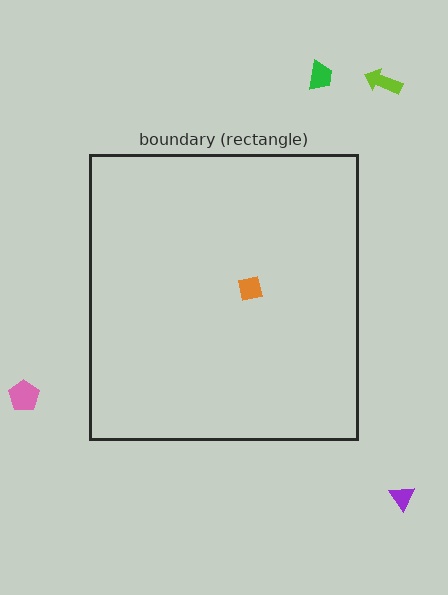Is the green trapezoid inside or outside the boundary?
Outside.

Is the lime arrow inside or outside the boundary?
Outside.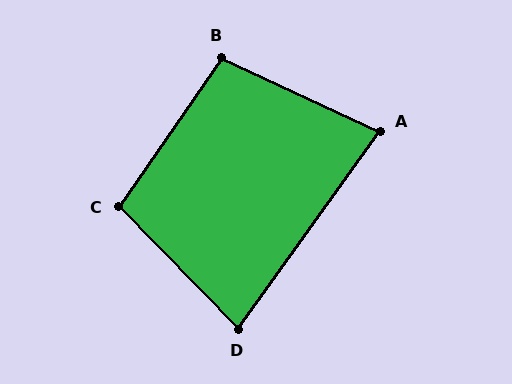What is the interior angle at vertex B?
Approximately 100 degrees (obtuse).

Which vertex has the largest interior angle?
C, at approximately 101 degrees.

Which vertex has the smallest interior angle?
A, at approximately 79 degrees.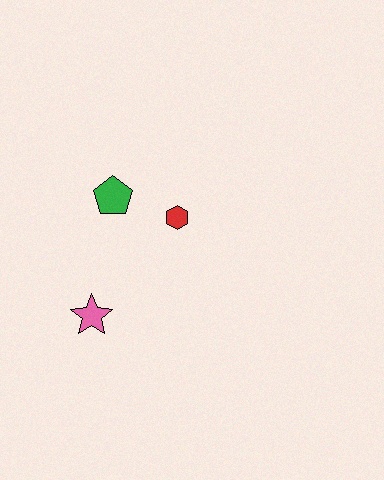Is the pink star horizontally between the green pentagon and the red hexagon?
No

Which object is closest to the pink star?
The green pentagon is closest to the pink star.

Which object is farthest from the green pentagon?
The pink star is farthest from the green pentagon.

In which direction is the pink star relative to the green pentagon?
The pink star is below the green pentagon.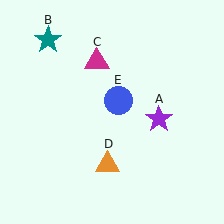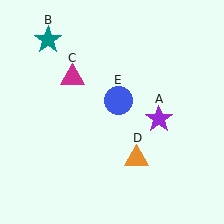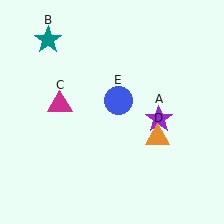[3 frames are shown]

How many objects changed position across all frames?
2 objects changed position: magenta triangle (object C), orange triangle (object D).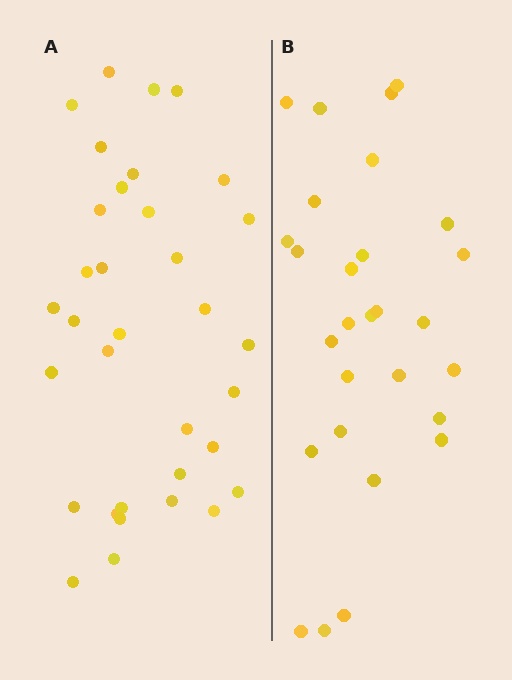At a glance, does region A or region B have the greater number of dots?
Region A (the left region) has more dots.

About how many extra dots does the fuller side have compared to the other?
Region A has about 6 more dots than region B.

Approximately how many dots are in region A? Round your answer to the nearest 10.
About 30 dots. (The exact count is 34, which rounds to 30.)